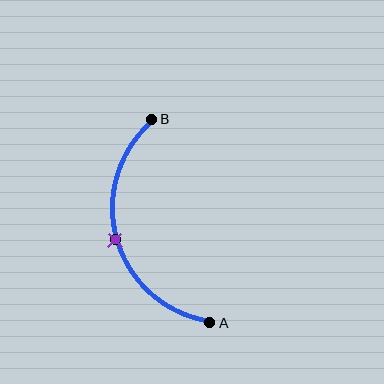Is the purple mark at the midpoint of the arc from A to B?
Yes. The purple mark lies on the arc at equal arc-length from both A and B — it is the arc midpoint.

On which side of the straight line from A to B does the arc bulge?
The arc bulges to the left of the straight line connecting A and B.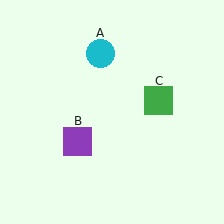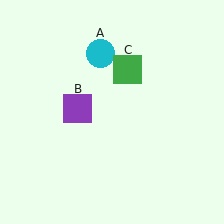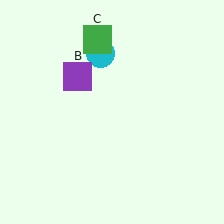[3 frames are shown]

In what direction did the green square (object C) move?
The green square (object C) moved up and to the left.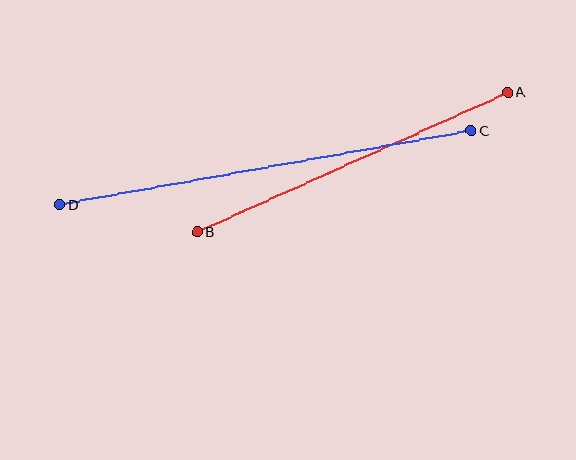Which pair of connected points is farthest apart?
Points C and D are farthest apart.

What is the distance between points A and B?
The distance is approximately 340 pixels.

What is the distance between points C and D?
The distance is approximately 418 pixels.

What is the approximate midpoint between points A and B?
The midpoint is at approximately (352, 162) pixels.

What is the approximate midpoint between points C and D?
The midpoint is at approximately (266, 168) pixels.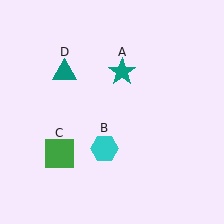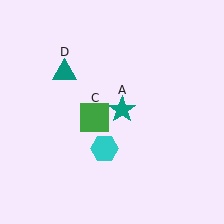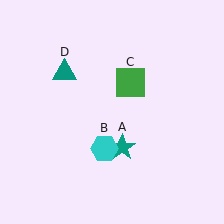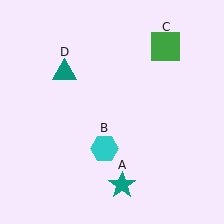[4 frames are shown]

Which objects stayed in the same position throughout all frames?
Cyan hexagon (object B) and teal triangle (object D) remained stationary.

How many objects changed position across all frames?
2 objects changed position: teal star (object A), green square (object C).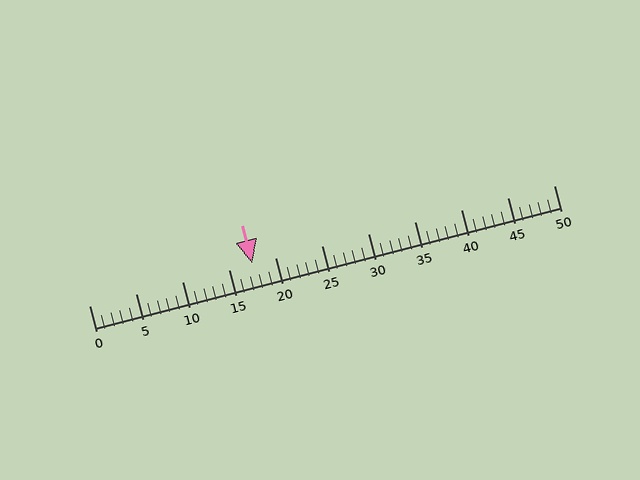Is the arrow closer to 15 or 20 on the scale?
The arrow is closer to 20.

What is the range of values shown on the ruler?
The ruler shows values from 0 to 50.